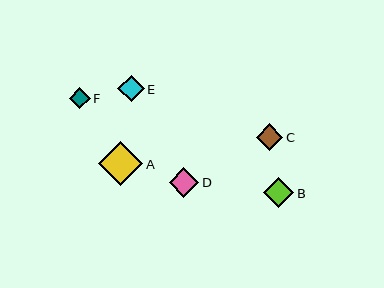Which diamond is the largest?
Diamond A is the largest with a size of approximately 45 pixels.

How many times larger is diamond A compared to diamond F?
Diamond A is approximately 2.1 times the size of diamond F.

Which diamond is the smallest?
Diamond F is the smallest with a size of approximately 21 pixels.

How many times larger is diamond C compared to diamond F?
Diamond C is approximately 1.3 times the size of diamond F.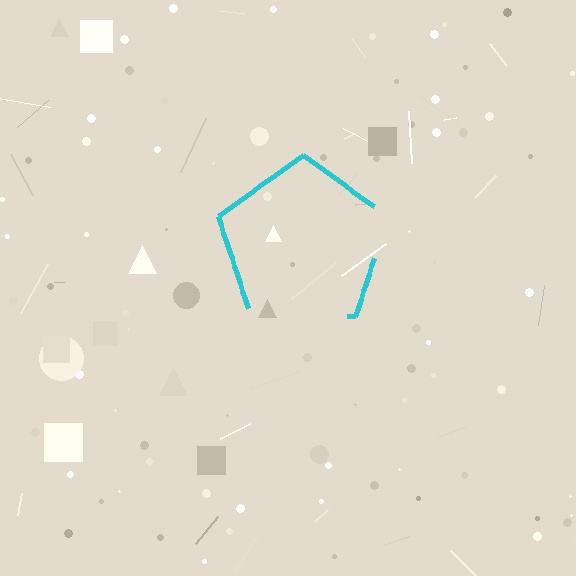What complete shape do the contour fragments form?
The contour fragments form a pentagon.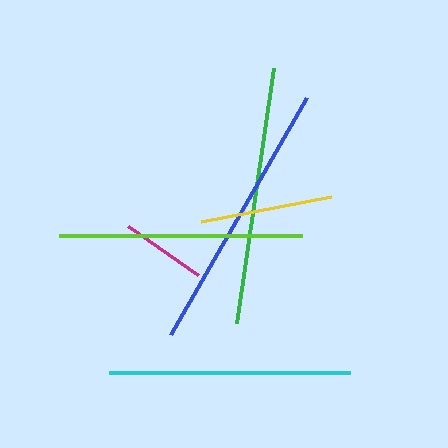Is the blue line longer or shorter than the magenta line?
The blue line is longer than the magenta line.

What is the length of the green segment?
The green segment is approximately 258 pixels long.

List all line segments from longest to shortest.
From longest to shortest: blue, green, lime, cyan, yellow, magenta.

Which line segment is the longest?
The blue line is the longest at approximately 273 pixels.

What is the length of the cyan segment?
The cyan segment is approximately 241 pixels long.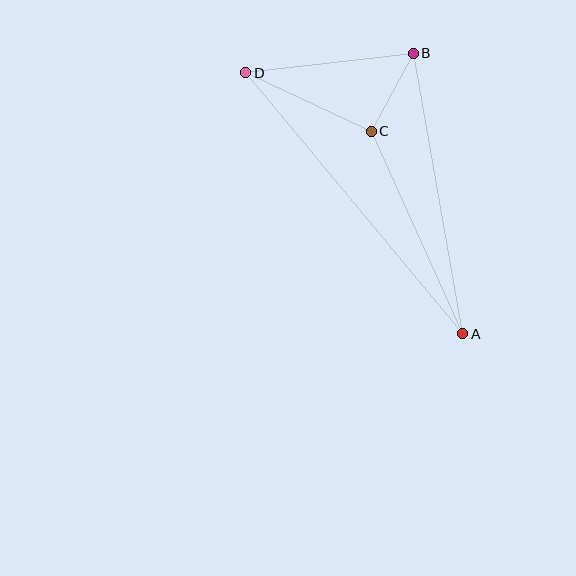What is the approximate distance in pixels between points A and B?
The distance between A and B is approximately 285 pixels.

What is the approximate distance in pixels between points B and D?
The distance between B and D is approximately 169 pixels.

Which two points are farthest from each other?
Points A and D are farthest from each other.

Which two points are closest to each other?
Points B and C are closest to each other.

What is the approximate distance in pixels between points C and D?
The distance between C and D is approximately 139 pixels.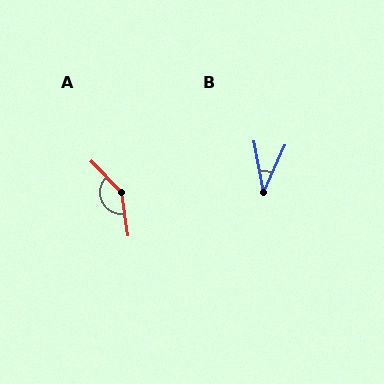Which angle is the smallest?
B, at approximately 35 degrees.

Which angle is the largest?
A, at approximately 145 degrees.